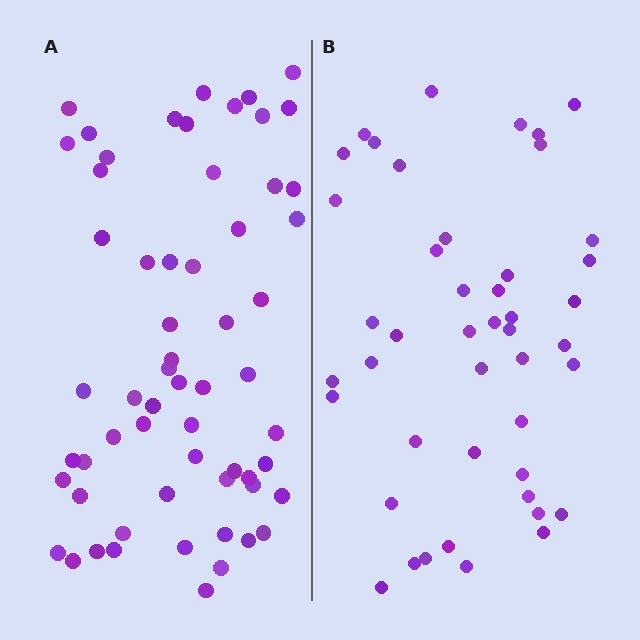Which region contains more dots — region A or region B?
Region A (the left region) has more dots.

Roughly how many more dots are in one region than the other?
Region A has approximately 15 more dots than region B.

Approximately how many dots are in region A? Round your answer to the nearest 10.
About 60 dots.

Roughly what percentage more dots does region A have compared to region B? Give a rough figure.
About 35% more.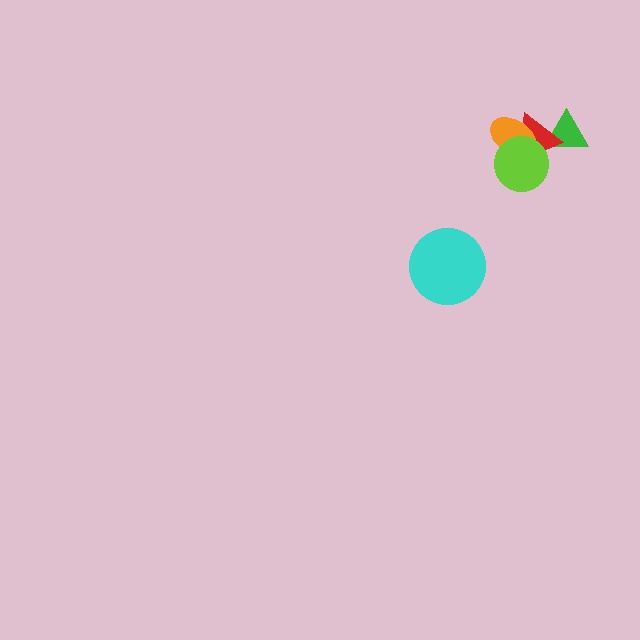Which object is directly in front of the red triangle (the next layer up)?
The orange ellipse is directly in front of the red triangle.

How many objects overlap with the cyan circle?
0 objects overlap with the cyan circle.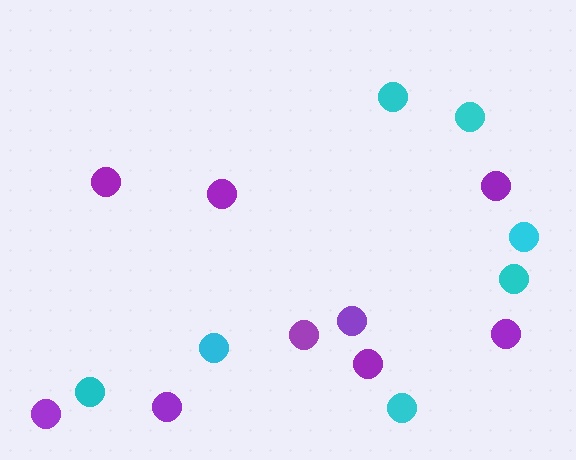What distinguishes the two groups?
There are 2 groups: one group of cyan circles (7) and one group of purple circles (9).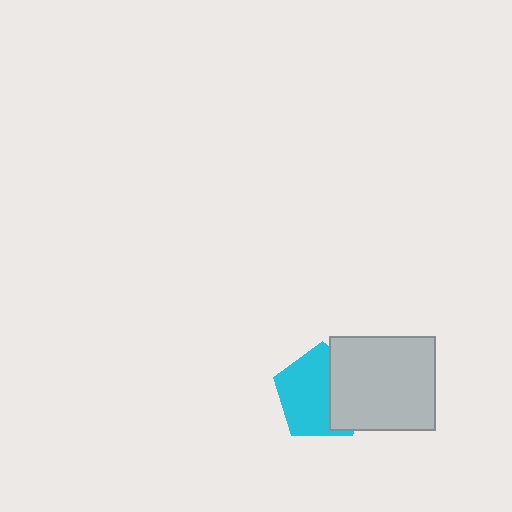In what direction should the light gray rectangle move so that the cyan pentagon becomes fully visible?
The light gray rectangle should move right. That is the shortest direction to clear the overlap and leave the cyan pentagon fully visible.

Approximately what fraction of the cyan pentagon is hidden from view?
Roughly 38% of the cyan pentagon is hidden behind the light gray rectangle.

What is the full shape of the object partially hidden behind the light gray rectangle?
The partially hidden object is a cyan pentagon.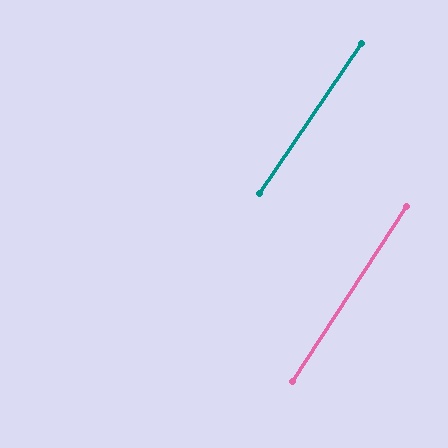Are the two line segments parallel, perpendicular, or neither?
Parallel — their directions differ by only 1.3°.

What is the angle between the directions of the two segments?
Approximately 1 degree.